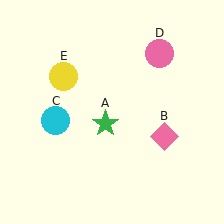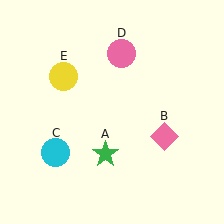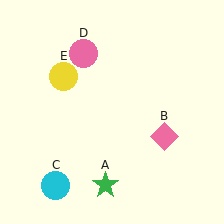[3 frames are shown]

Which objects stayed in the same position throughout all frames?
Pink diamond (object B) and yellow circle (object E) remained stationary.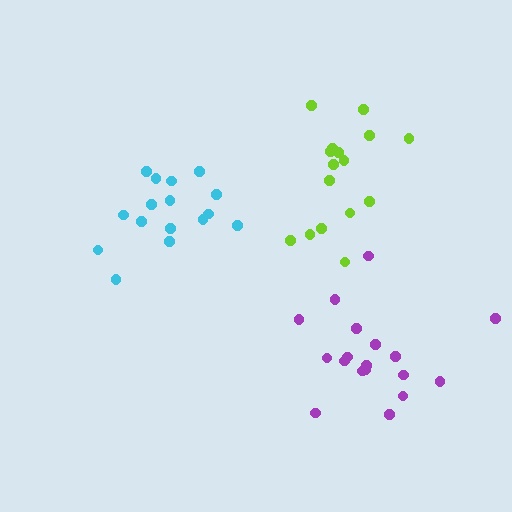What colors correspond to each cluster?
The clusters are colored: purple, cyan, lime.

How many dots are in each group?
Group 1: 18 dots, Group 2: 16 dots, Group 3: 16 dots (50 total).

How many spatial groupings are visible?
There are 3 spatial groupings.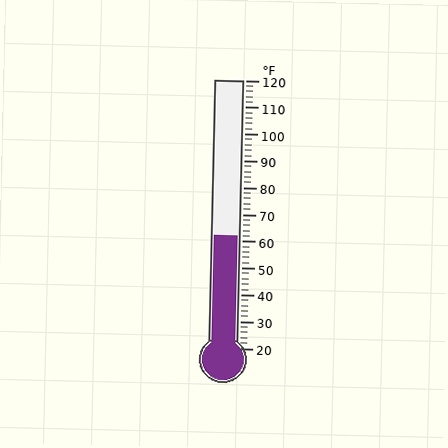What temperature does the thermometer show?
The thermometer shows approximately 62°F.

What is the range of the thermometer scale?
The thermometer scale ranges from 20°F to 120°F.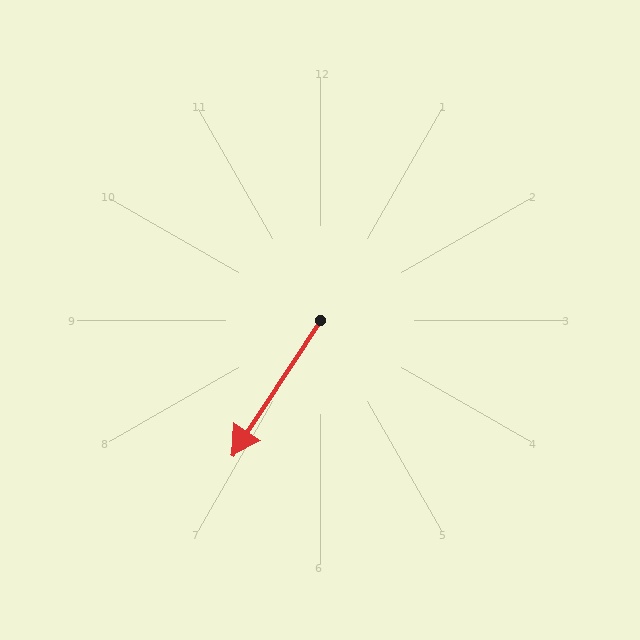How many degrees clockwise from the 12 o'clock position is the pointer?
Approximately 213 degrees.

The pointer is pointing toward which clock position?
Roughly 7 o'clock.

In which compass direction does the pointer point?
Southwest.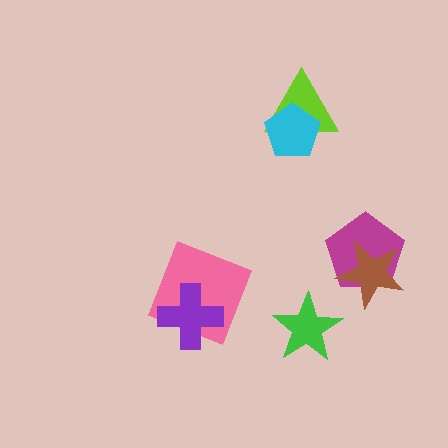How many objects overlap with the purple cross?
1 object overlaps with the purple cross.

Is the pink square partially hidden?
Yes, it is partially covered by another shape.